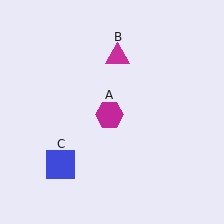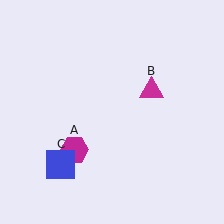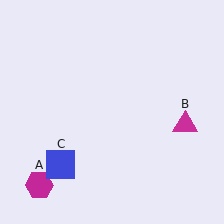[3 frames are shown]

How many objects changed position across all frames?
2 objects changed position: magenta hexagon (object A), magenta triangle (object B).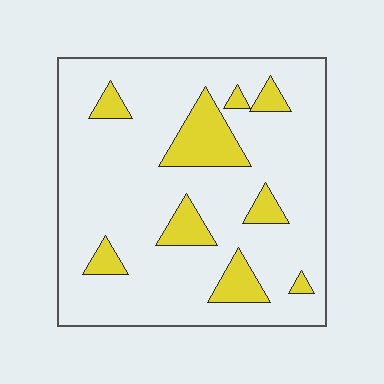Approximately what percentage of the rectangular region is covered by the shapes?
Approximately 15%.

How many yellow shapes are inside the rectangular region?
9.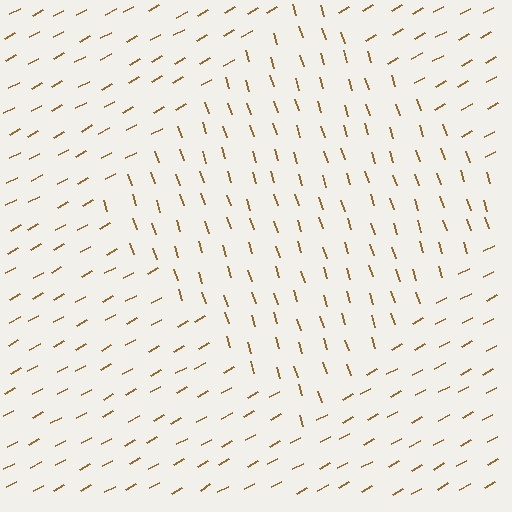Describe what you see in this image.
The image is filled with small brown line segments. A diamond region in the image has lines oriented differently from the surrounding lines, creating a visible texture boundary.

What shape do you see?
I see a diamond.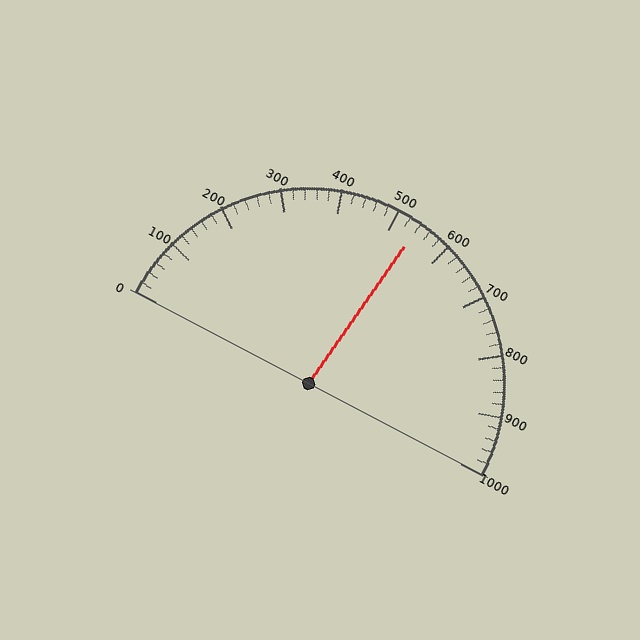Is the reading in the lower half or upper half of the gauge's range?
The reading is in the upper half of the range (0 to 1000).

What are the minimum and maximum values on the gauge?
The gauge ranges from 0 to 1000.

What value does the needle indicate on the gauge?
The needle indicates approximately 540.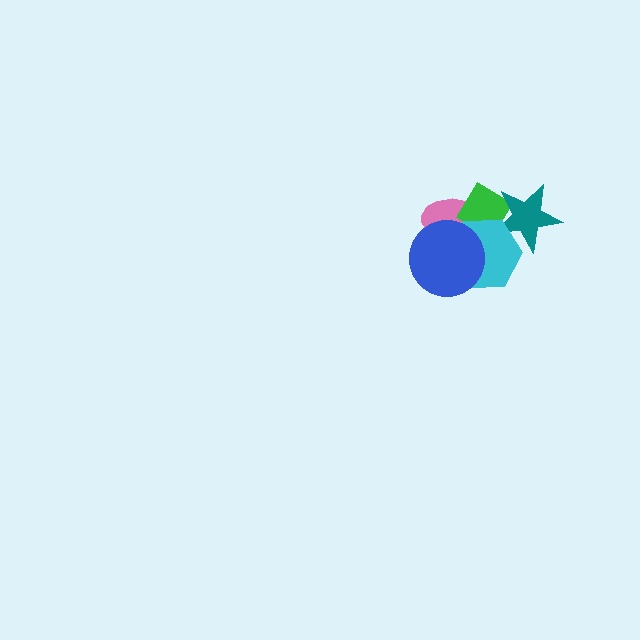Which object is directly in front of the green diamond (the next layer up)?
The teal star is directly in front of the green diamond.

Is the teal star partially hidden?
Yes, it is partially covered by another shape.